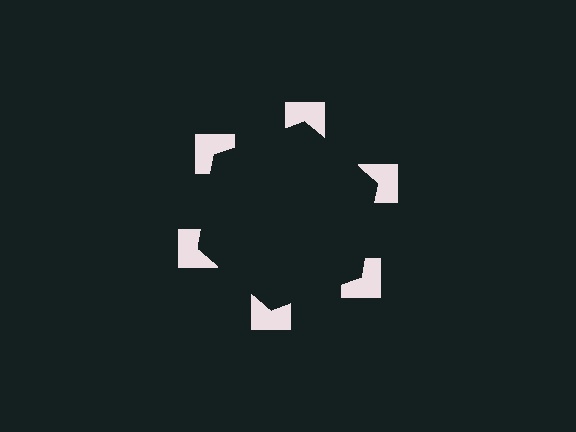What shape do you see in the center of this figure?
An illusory hexagon — its edges are inferred from the aligned wedge cuts in the notched squares, not physically drawn.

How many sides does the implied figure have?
6 sides.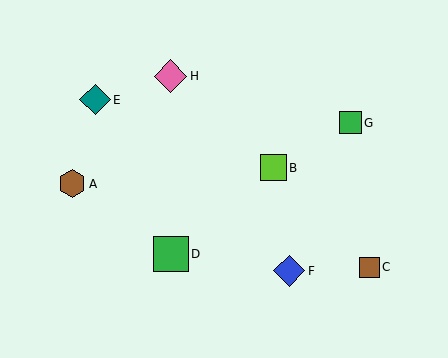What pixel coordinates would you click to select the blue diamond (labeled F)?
Click at (289, 271) to select the blue diamond F.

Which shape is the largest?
The green square (labeled D) is the largest.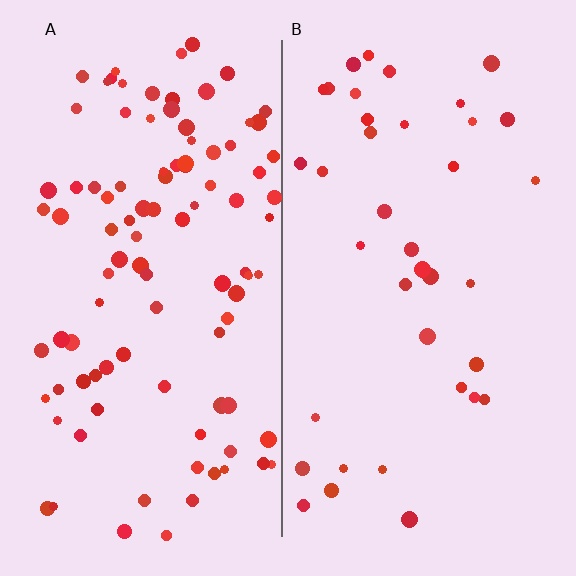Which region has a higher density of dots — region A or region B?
A (the left).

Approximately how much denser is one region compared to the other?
Approximately 2.7× — region A over region B.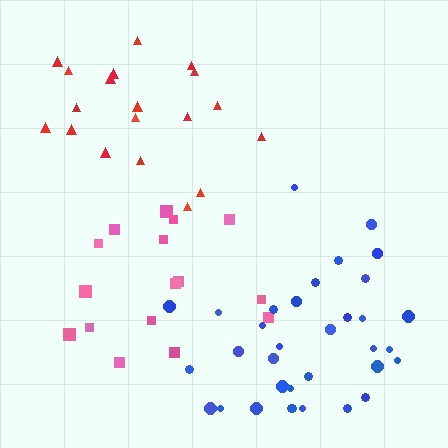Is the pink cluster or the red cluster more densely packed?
Red.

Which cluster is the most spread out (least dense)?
Pink.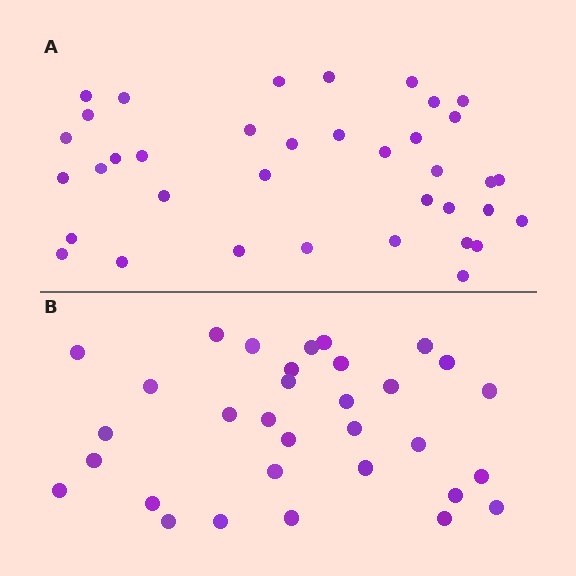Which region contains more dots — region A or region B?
Region A (the top region) has more dots.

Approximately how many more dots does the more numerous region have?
Region A has about 5 more dots than region B.